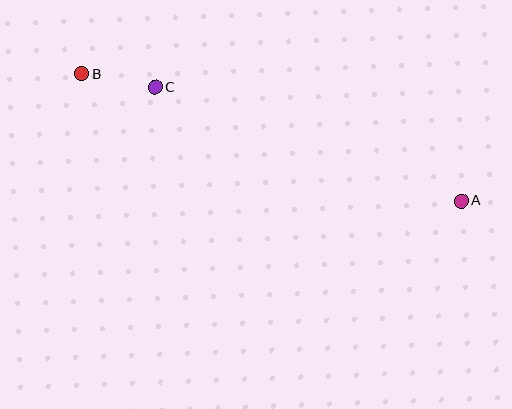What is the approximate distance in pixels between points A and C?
The distance between A and C is approximately 327 pixels.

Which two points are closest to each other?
Points B and C are closest to each other.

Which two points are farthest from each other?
Points A and B are farthest from each other.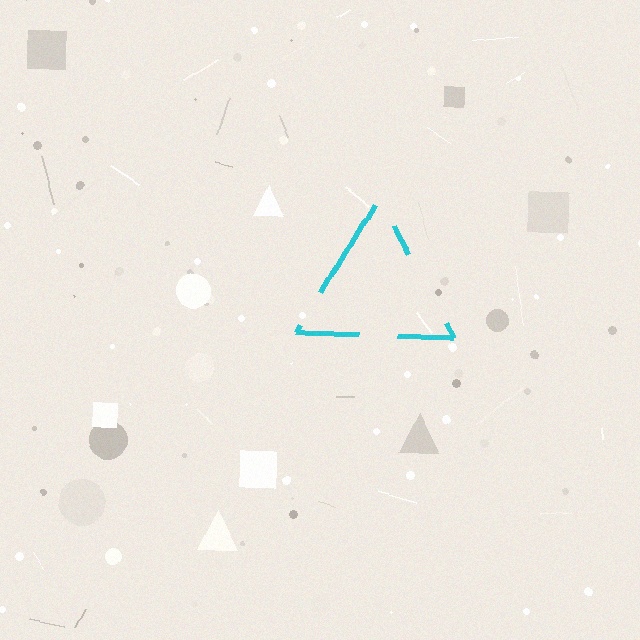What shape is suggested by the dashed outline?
The dashed outline suggests a triangle.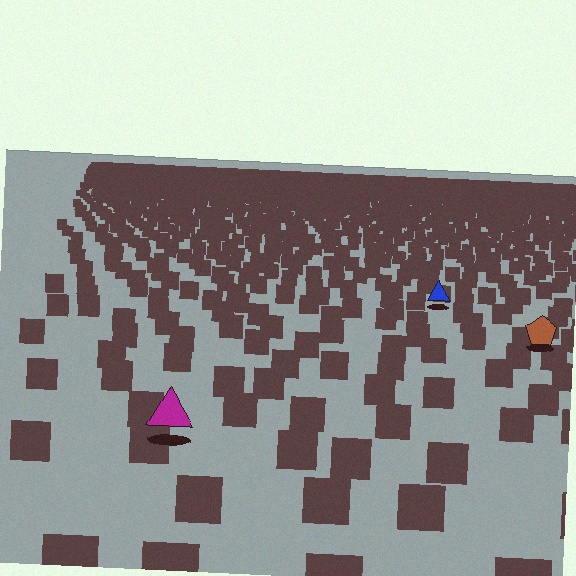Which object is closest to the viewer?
The magenta triangle is closest. The texture marks near it are larger and more spread out.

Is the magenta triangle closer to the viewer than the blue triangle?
Yes. The magenta triangle is closer — you can tell from the texture gradient: the ground texture is coarser near it.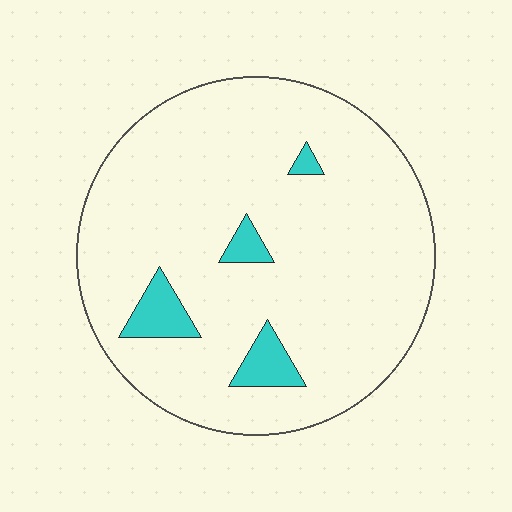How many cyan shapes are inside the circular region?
4.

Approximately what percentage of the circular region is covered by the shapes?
Approximately 10%.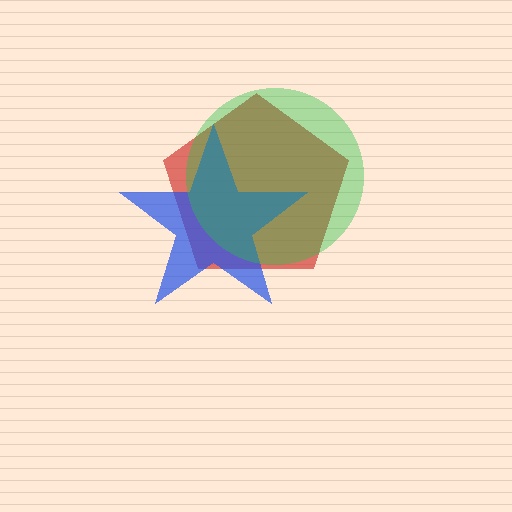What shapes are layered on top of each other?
The layered shapes are: a red pentagon, a blue star, a green circle.